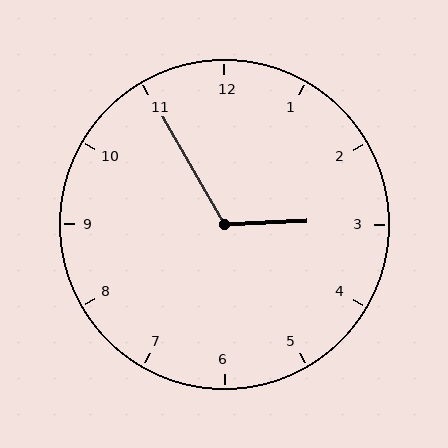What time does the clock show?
2:55.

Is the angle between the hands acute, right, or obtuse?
It is obtuse.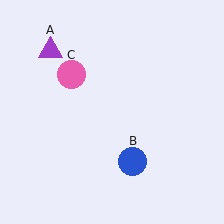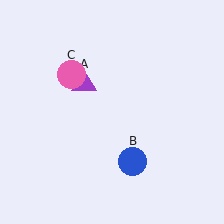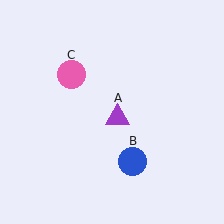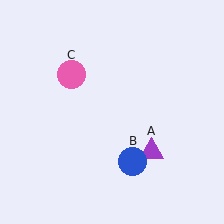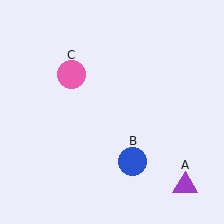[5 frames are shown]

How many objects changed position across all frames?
1 object changed position: purple triangle (object A).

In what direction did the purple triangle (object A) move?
The purple triangle (object A) moved down and to the right.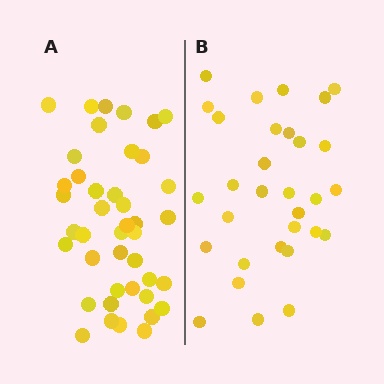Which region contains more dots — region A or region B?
Region A (the left region) has more dots.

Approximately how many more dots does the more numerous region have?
Region A has roughly 12 or so more dots than region B.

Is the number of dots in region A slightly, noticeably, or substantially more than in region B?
Region A has noticeably more, but not dramatically so. The ratio is roughly 1.4 to 1.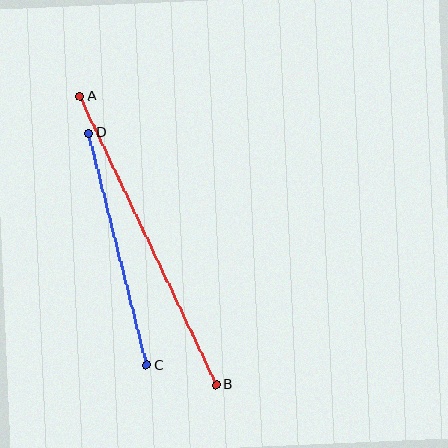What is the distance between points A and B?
The distance is approximately 319 pixels.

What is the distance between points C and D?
The distance is approximately 240 pixels.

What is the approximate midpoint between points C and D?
The midpoint is at approximately (118, 249) pixels.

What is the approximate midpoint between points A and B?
The midpoint is at approximately (148, 241) pixels.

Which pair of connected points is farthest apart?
Points A and B are farthest apart.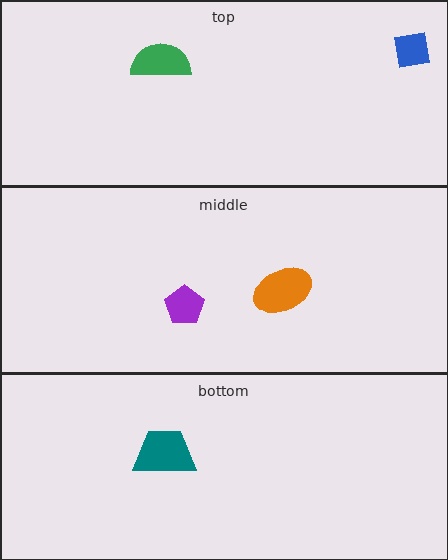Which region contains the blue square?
The top region.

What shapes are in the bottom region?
The teal trapezoid.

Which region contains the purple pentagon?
The middle region.